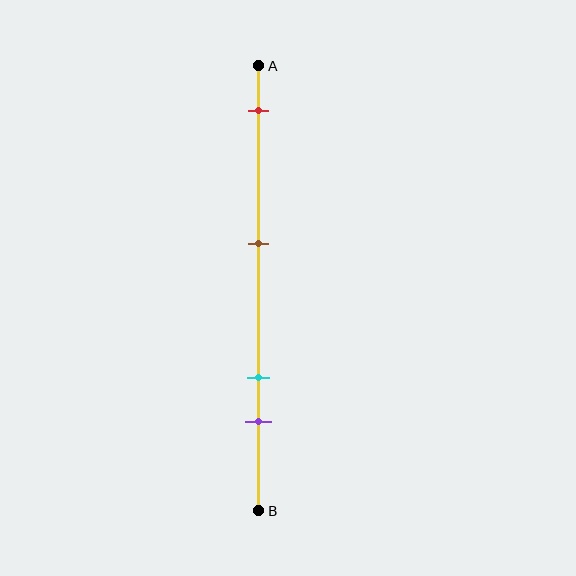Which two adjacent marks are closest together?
The cyan and purple marks are the closest adjacent pair.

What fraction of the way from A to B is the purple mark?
The purple mark is approximately 80% (0.8) of the way from A to B.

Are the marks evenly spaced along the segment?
No, the marks are not evenly spaced.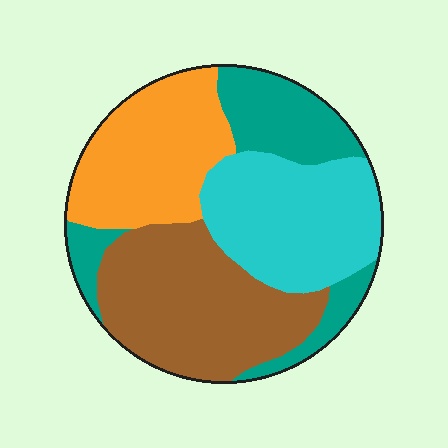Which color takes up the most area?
Brown, at roughly 30%.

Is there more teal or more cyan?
Cyan.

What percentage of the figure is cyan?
Cyan covers about 25% of the figure.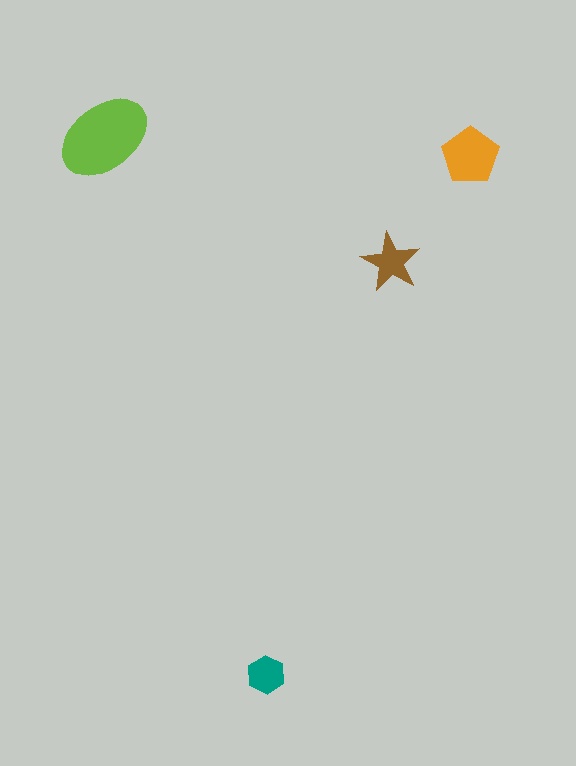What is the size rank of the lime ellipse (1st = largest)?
1st.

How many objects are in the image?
There are 4 objects in the image.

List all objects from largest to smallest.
The lime ellipse, the orange pentagon, the brown star, the teal hexagon.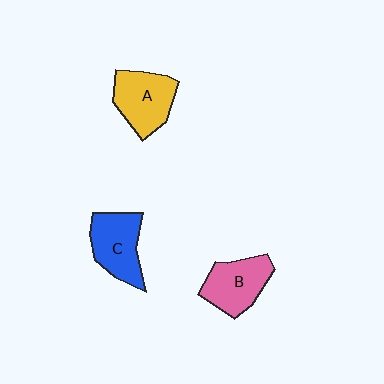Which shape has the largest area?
Shape A (yellow).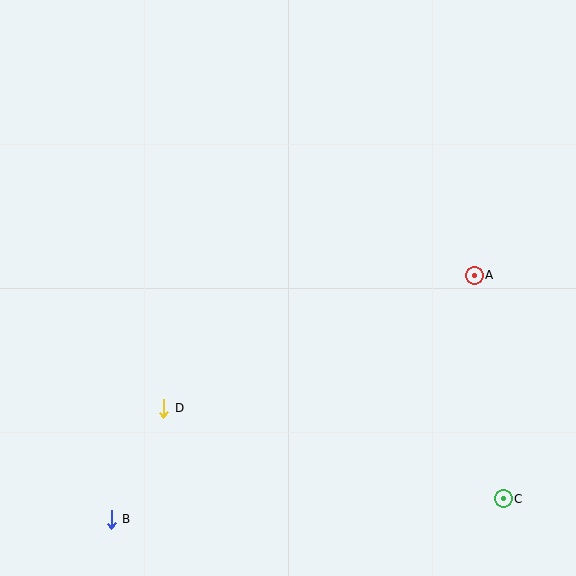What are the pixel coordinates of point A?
Point A is at (474, 275).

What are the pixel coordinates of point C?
Point C is at (503, 499).